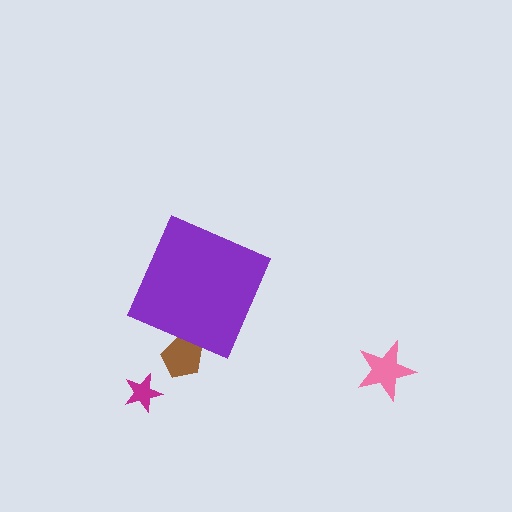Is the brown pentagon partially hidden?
Yes, the brown pentagon is partially hidden behind the purple diamond.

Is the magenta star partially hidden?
No, the magenta star is fully visible.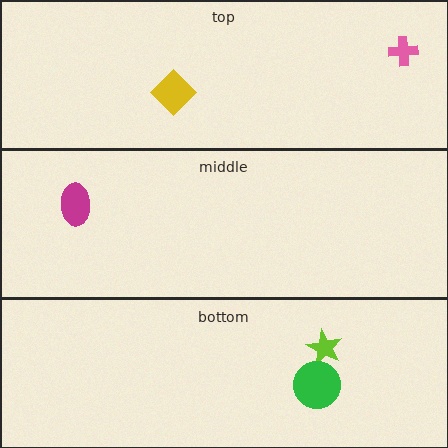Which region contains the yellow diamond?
The top region.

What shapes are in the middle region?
The magenta ellipse.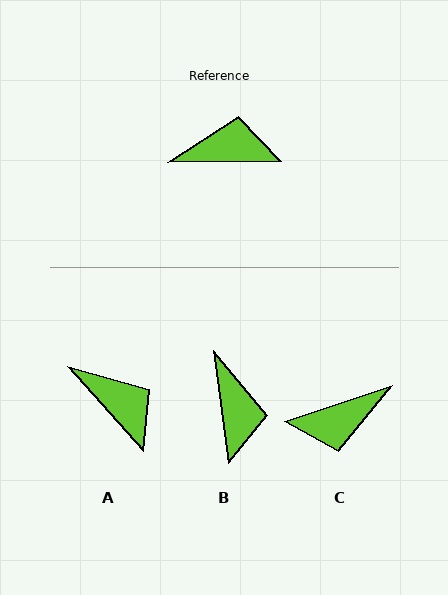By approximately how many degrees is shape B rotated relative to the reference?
Approximately 83 degrees clockwise.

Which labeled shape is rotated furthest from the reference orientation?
C, about 163 degrees away.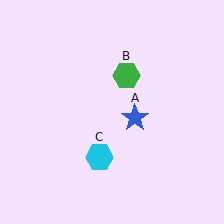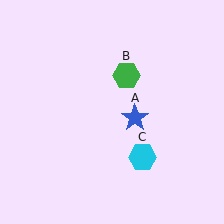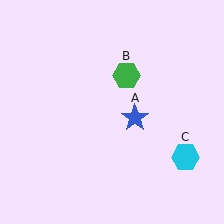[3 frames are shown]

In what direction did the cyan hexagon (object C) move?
The cyan hexagon (object C) moved right.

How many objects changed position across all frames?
1 object changed position: cyan hexagon (object C).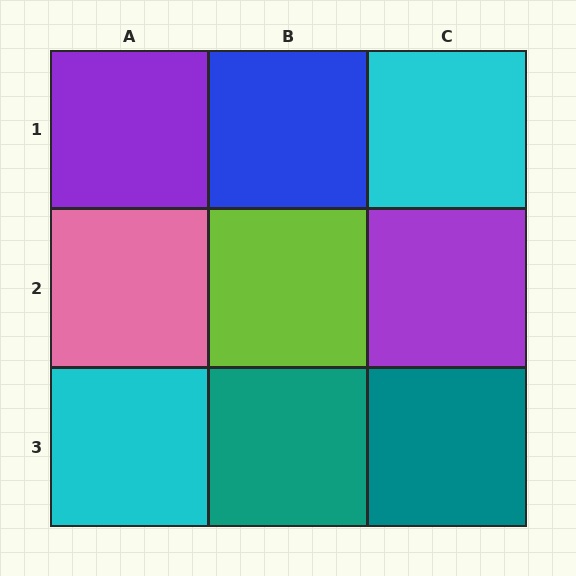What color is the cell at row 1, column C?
Cyan.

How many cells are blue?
1 cell is blue.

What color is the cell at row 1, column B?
Blue.